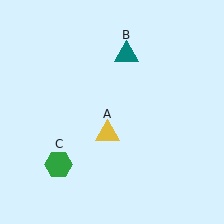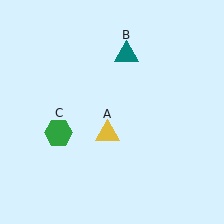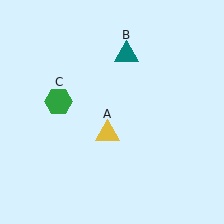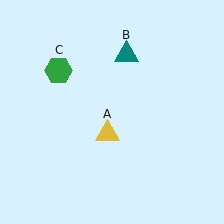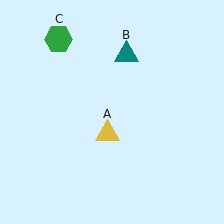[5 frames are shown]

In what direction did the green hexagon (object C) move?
The green hexagon (object C) moved up.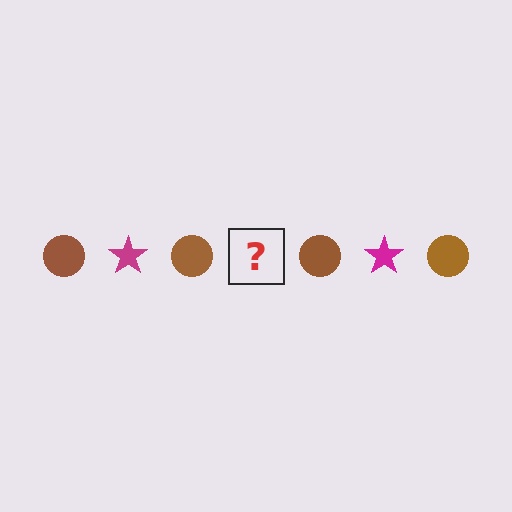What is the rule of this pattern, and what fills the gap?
The rule is that the pattern alternates between brown circle and magenta star. The gap should be filled with a magenta star.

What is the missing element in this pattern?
The missing element is a magenta star.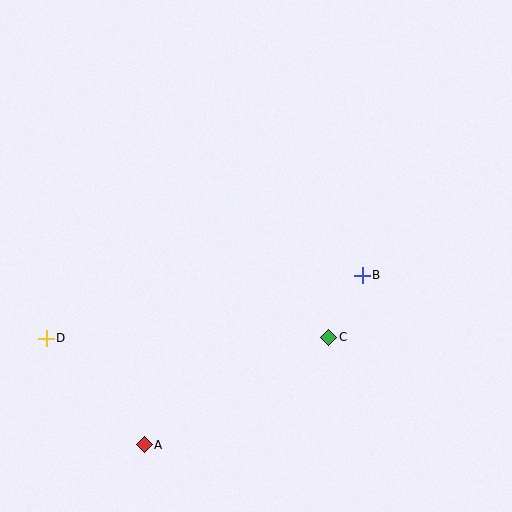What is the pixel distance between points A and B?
The distance between A and B is 276 pixels.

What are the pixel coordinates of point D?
Point D is at (46, 338).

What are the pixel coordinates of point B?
Point B is at (362, 275).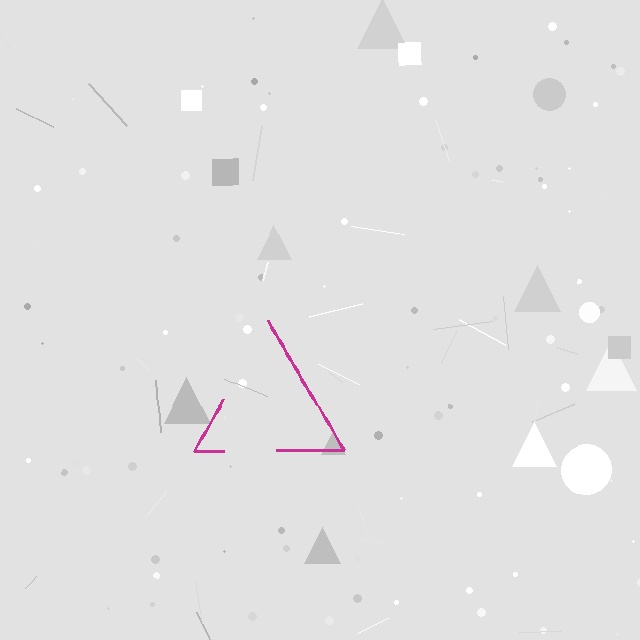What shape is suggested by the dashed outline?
The dashed outline suggests a triangle.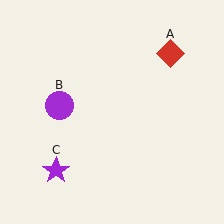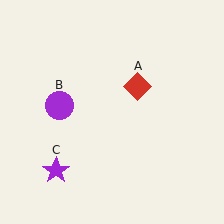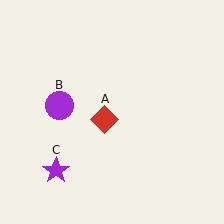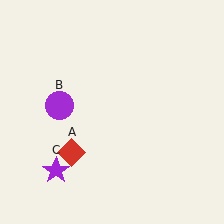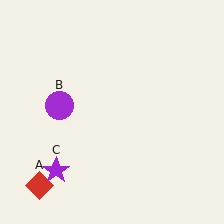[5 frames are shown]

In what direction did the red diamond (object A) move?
The red diamond (object A) moved down and to the left.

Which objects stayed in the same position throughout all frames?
Purple circle (object B) and purple star (object C) remained stationary.